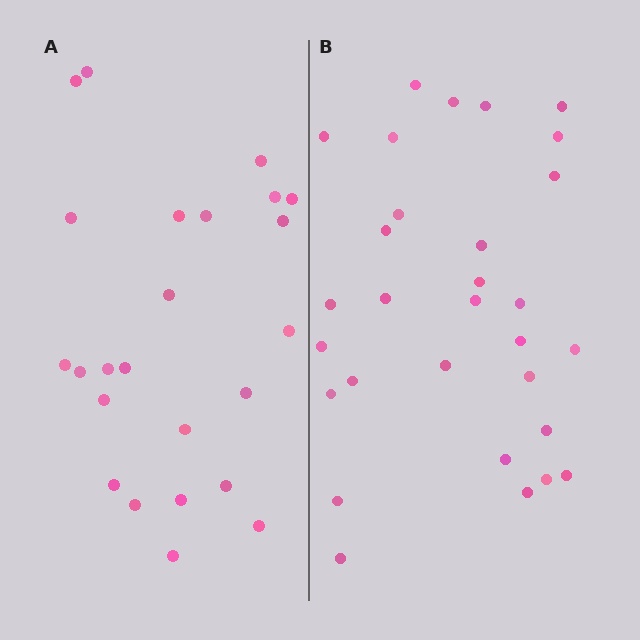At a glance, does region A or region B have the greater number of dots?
Region B (the right region) has more dots.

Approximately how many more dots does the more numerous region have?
Region B has about 6 more dots than region A.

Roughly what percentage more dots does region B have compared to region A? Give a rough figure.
About 25% more.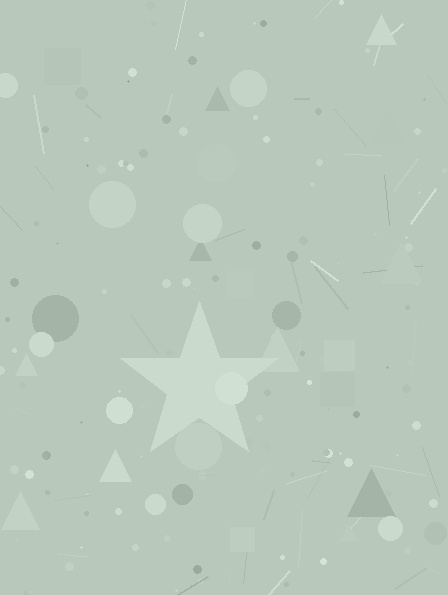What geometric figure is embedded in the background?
A star is embedded in the background.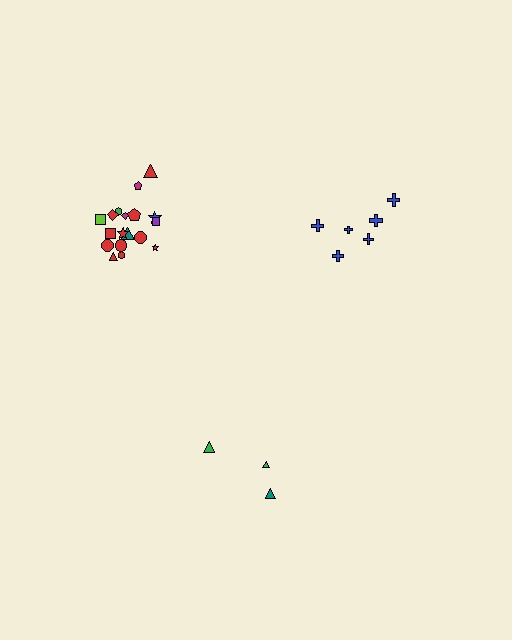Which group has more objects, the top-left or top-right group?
The top-left group.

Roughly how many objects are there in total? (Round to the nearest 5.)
Roughly 25 objects in total.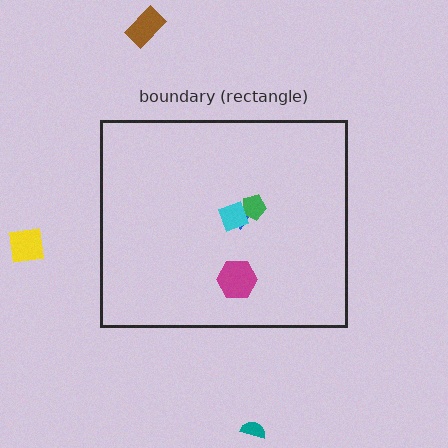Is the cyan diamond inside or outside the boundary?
Inside.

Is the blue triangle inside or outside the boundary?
Inside.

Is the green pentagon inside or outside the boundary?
Inside.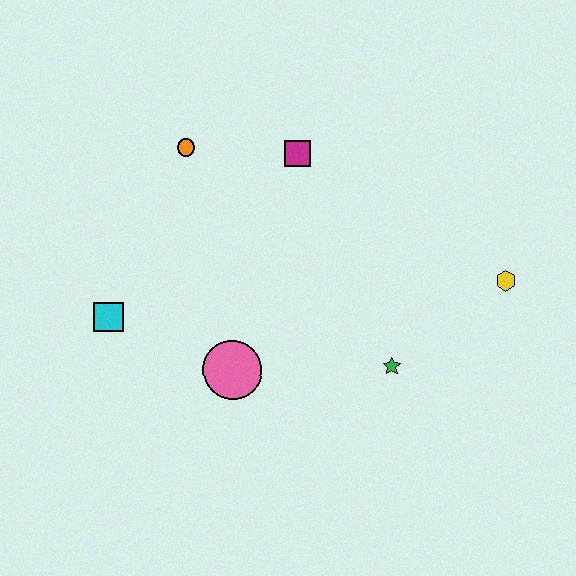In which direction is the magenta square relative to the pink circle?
The magenta square is above the pink circle.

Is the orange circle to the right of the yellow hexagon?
No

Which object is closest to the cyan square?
The pink circle is closest to the cyan square.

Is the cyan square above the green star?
Yes